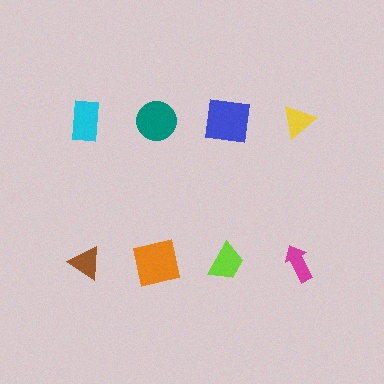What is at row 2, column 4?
A magenta arrow.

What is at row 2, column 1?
A brown triangle.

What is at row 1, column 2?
A teal circle.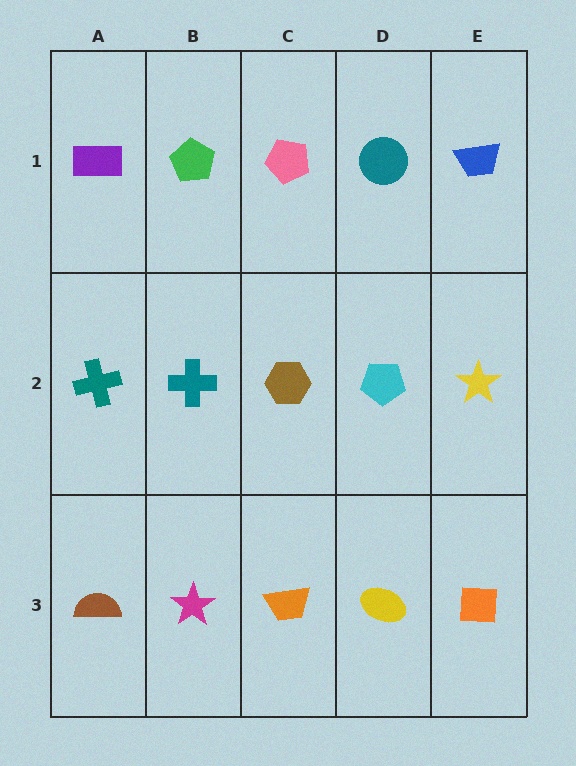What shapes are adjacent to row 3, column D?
A cyan pentagon (row 2, column D), an orange trapezoid (row 3, column C), an orange square (row 3, column E).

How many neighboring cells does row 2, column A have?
3.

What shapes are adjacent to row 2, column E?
A blue trapezoid (row 1, column E), an orange square (row 3, column E), a cyan pentagon (row 2, column D).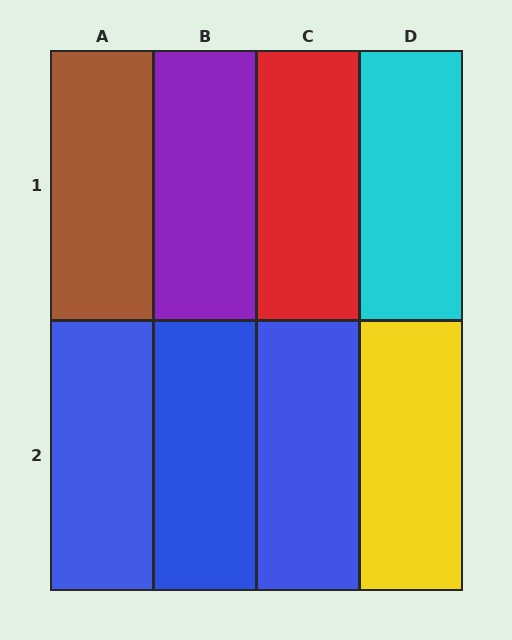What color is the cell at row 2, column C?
Blue.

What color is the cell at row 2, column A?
Blue.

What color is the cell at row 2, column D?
Yellow.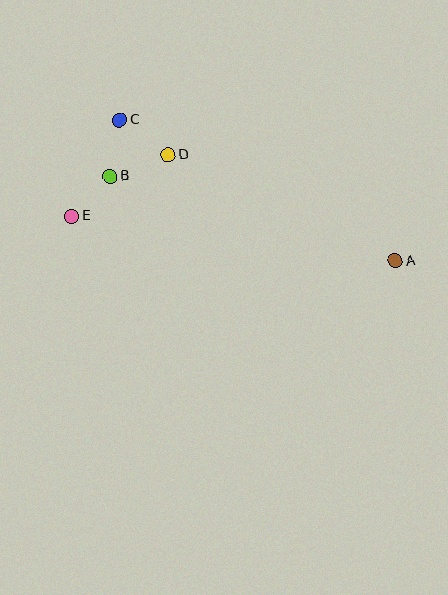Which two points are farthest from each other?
Points A and E are farthest from each other.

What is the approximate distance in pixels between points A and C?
The distance between A and C is approximately 310 pixels.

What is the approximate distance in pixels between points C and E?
The distance between C and E is approximately 107 pixels.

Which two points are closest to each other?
Points B and E are closest to each other.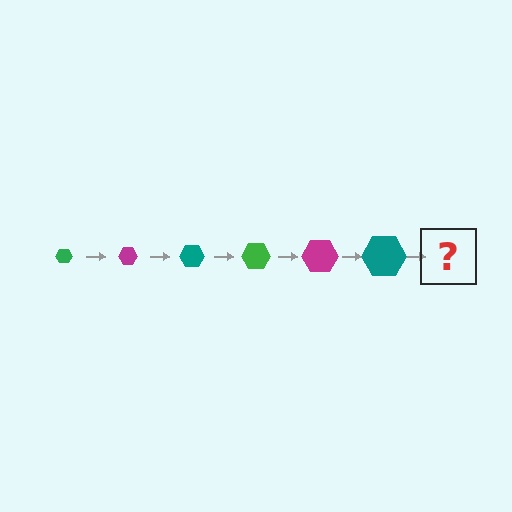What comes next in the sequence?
The next element should be a green hexagon, larger than the previous one.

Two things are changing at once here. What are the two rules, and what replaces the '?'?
The two rules are that the hexagon grows larger each step and the color cycles through green, magenta, and teal. The '?' should be a green hexagon, larger than the previous one.